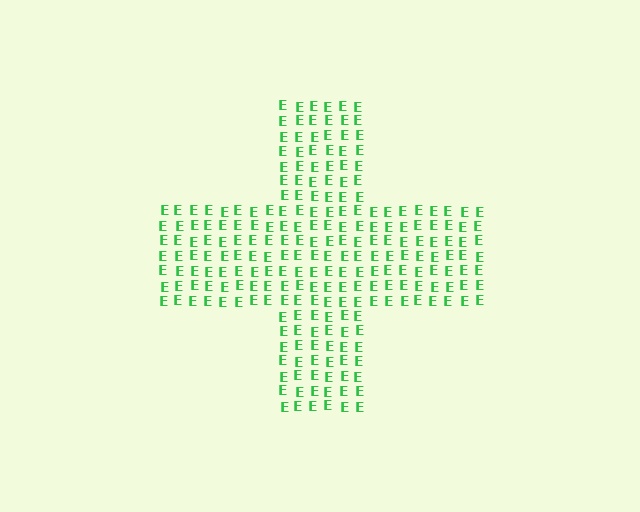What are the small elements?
The small elements are letter E's.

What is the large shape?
The large shape is a cross.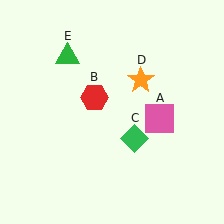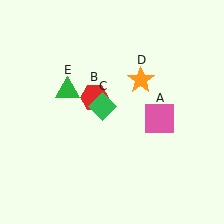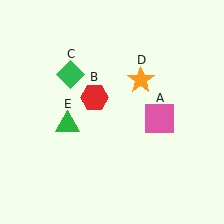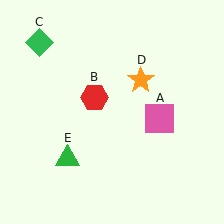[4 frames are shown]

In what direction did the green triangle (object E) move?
The green triangle (object E) moved down.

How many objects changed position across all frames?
2 objects changed position: green diamond (object C), green triangle (object E).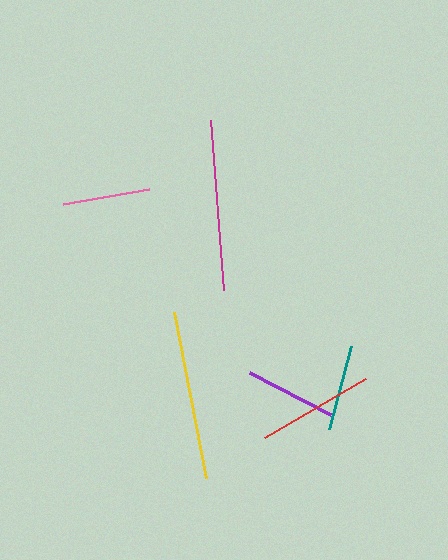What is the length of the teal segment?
The teal segment is approximately 86 pixels long.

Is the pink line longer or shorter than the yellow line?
The yellow line is longer than the pink line.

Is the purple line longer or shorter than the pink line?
The purple line is longer than the pink line.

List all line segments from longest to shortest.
From longest to shortest: magenta, yellow, red, purple, pink, teal.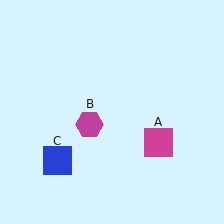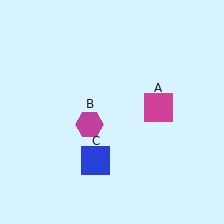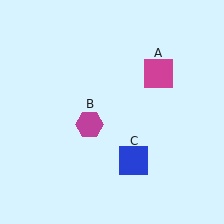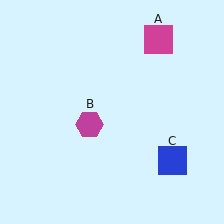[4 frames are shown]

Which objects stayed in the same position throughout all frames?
Magenta hexagon (object B) remained stationary.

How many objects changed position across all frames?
2 objects changed position: magenta square (object A), blue square (object C).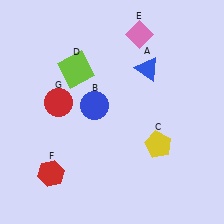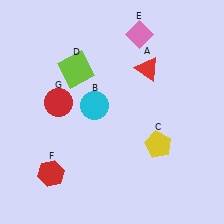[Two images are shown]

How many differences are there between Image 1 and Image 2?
There are 2 differences between the two images.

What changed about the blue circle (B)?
In Image 1, B is blue. In Image 2, it changed to cyan.